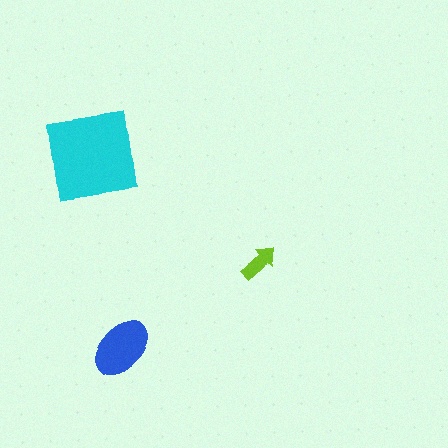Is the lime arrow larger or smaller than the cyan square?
Smaller.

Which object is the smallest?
The lime arrow.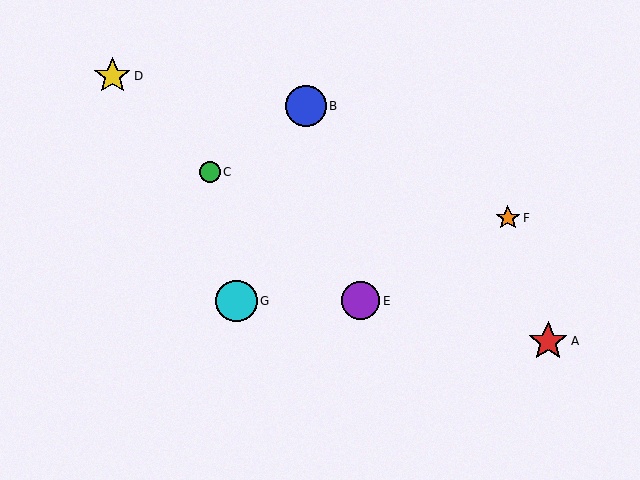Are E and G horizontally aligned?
Yes, both are at y≈301.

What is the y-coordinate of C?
Object C is at y≈172.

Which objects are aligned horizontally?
Objects E, G are aligned horizontally.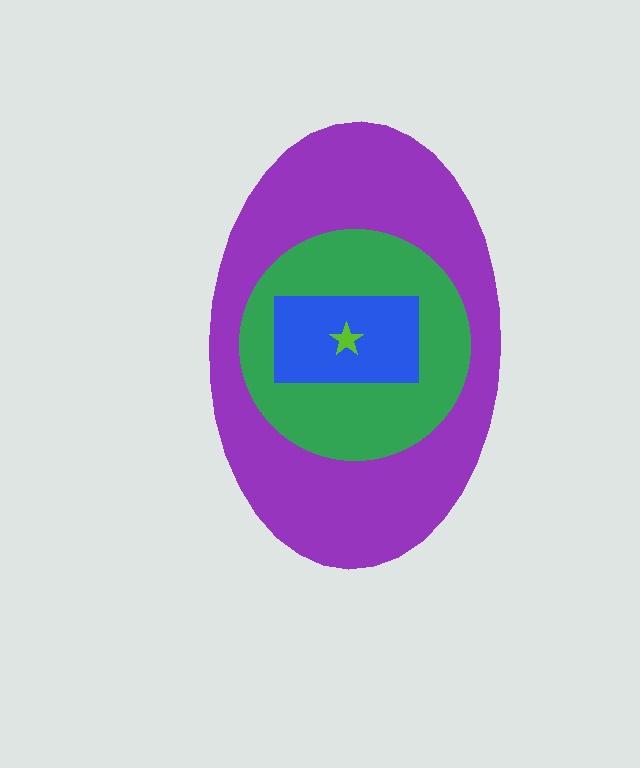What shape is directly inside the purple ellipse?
The green circle.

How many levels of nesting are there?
4.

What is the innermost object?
The lime star.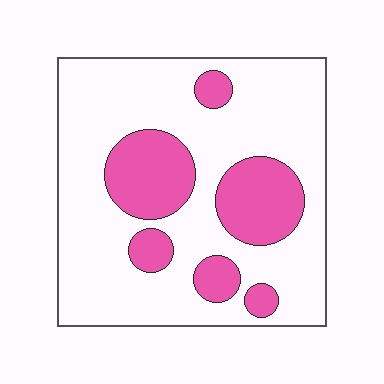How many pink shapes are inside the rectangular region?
6.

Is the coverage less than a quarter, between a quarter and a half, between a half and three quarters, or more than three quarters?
Between a quarter and a half.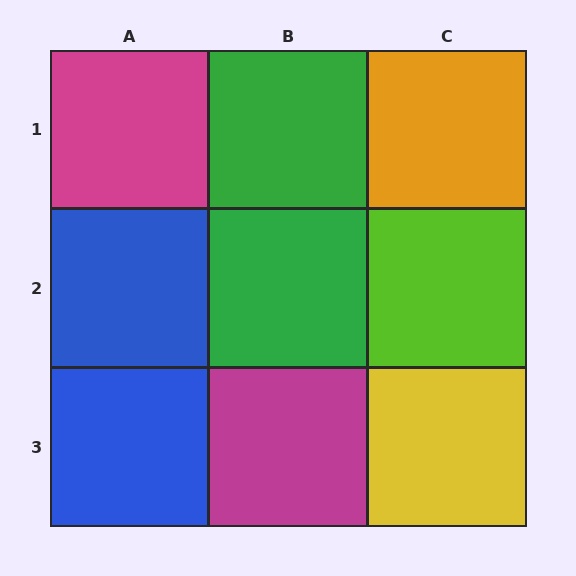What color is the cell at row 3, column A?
Blue.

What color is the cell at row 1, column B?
Green.